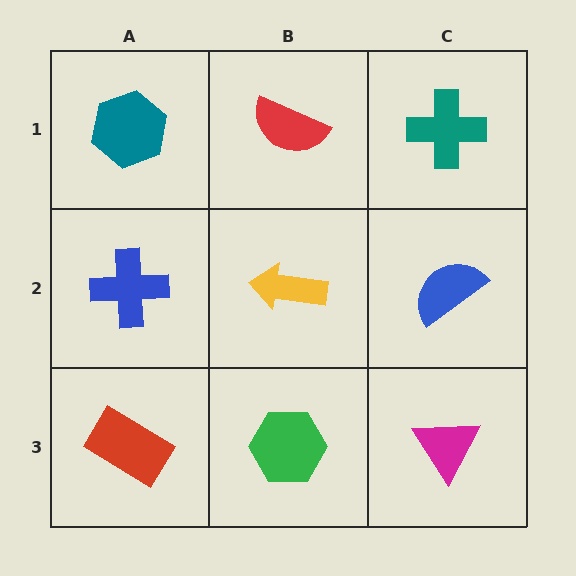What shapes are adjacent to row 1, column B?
A yellow arrow (row 2, column B), a teal hexagon (row 1, column A), a teal cross (row 1, column C).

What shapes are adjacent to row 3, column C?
A blue semicircle (row 2, column C), a green hexagon (row 3, column B).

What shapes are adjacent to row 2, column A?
A teal hexagon (row 1, column A), a red rectangle (row 3, column A), a yellow arrow (row 2, column B).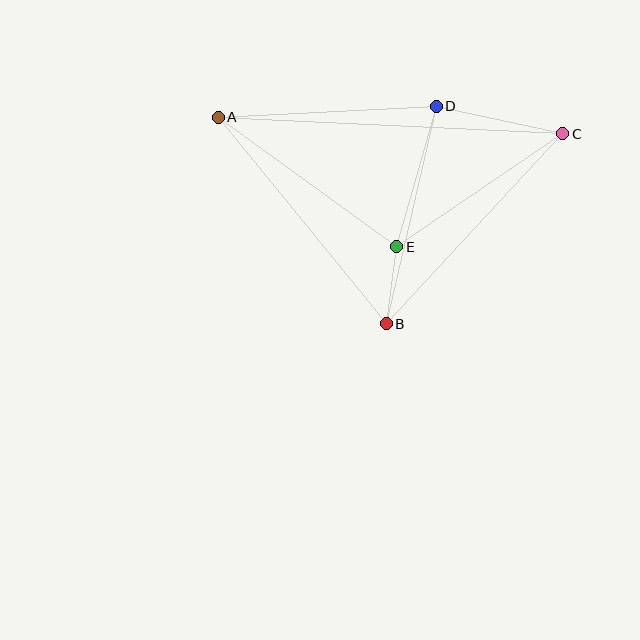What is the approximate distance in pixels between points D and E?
The distance between D and E is approximately 146 pixels.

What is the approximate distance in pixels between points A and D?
The distance between A and D is approximately 218 pixels.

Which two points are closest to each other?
Points B and E are closest to each other.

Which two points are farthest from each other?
Points A and C are farthest from each other.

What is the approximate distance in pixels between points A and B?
The distance between A and B is approximately 266 pixels.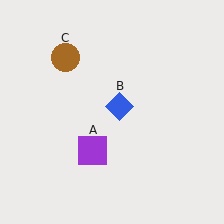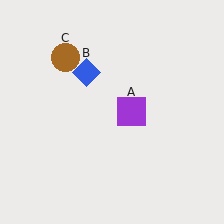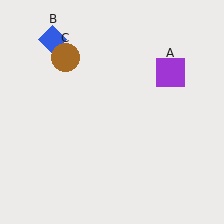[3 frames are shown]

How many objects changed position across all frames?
2 objects changed position: purple square (object A), blue diamond (object B).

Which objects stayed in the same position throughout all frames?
Brown circle (object C) remained stationary.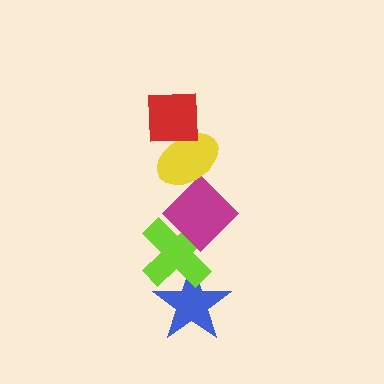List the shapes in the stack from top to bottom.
From top to bottom: the red square, the yellow ellipse, the magenta diamond, the lime cross, the blue star.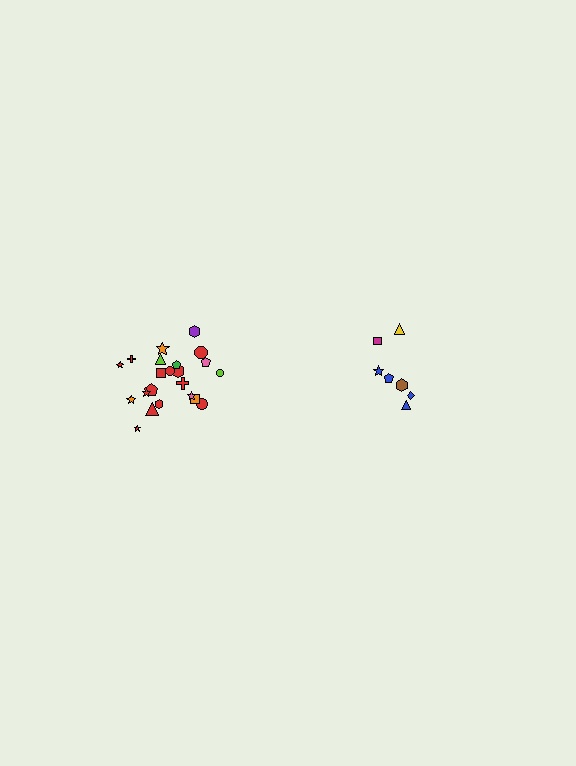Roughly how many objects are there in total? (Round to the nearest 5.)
Roughly 30 objects in total.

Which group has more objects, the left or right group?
The left group.